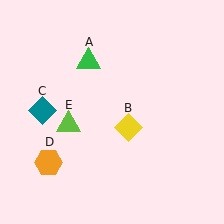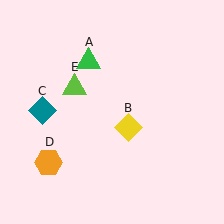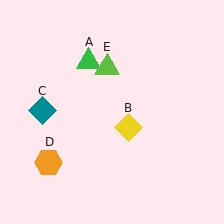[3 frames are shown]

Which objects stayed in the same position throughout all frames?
Green triangle (object A) and yellow diamond (object B) and teal diamond (object C) and orange hexagon (object D) remained stationary.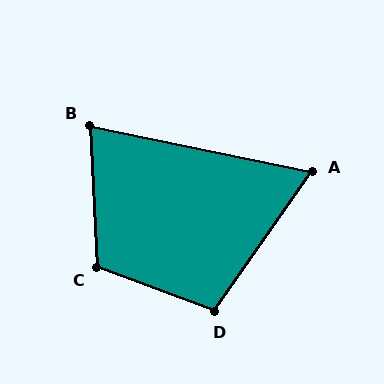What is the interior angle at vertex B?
Approximately 76 degrees (acute).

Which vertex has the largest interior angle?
C, at approximately 113 degrees.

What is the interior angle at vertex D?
Approximately 104 degrees (obtuse).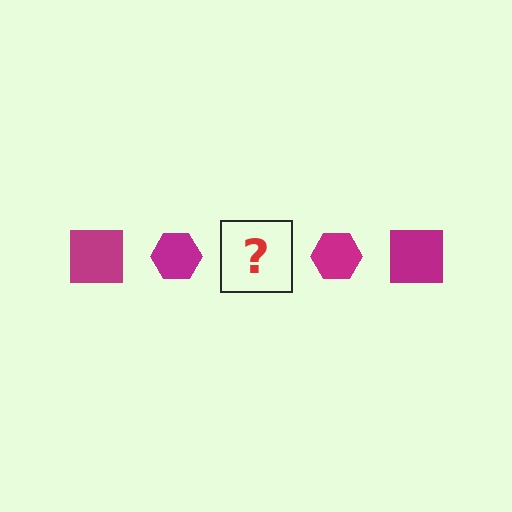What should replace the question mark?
The question mark should be replaced with a magenta square.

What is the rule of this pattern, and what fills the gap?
The rule is that the pattern cycles through square, hexagon shapes in magenta. The gap should be filled with a magenta square.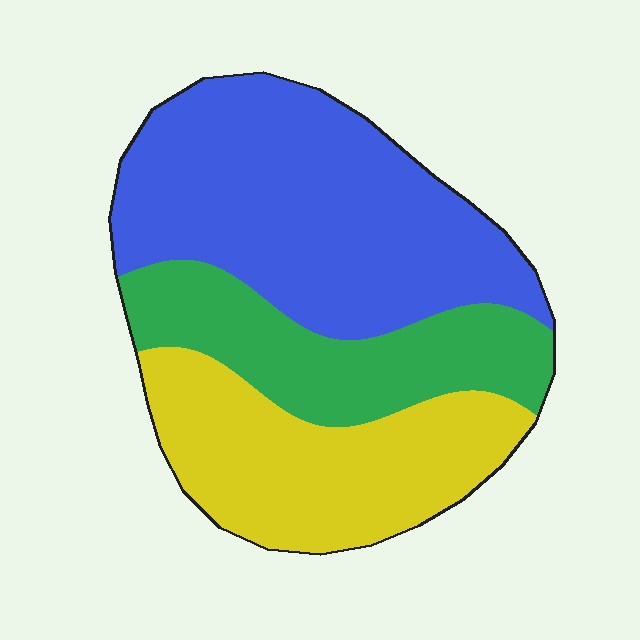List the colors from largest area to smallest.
From largest to smallest: blue, yellow, green.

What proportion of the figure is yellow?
Yellow covers 30% of the figure.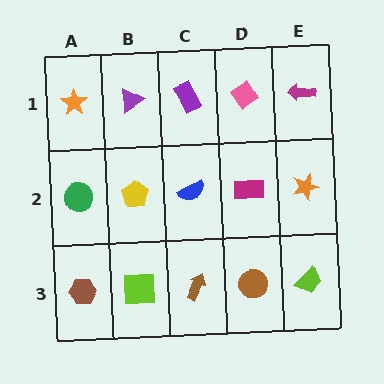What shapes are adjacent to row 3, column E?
An orange star (row 2, column E), a brown circle (row 3, column D).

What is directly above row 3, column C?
A blue semicircle.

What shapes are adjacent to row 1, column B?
A yellow pentagon (row 2, column B), an orange star (row 1, column A), a purple rectangle (row 1, column C).